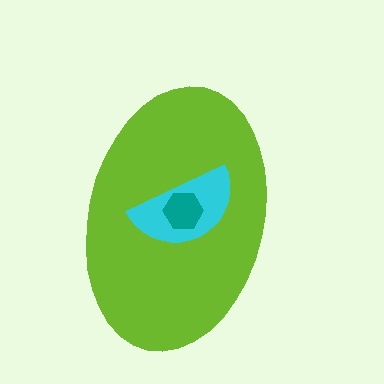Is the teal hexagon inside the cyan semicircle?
Yes.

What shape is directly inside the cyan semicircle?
The teal hexagon.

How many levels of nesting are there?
3.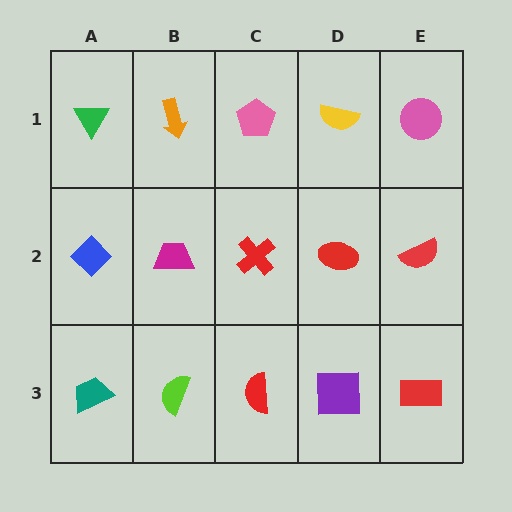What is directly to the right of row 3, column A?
A lime semicircle.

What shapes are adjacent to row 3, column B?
A magenta trapezoid (row 2, column B), a teal trapezoid (row 3, column A), a red semicircle (row 3, column C).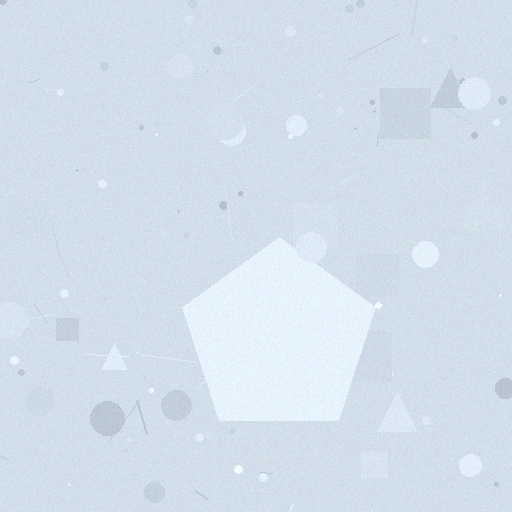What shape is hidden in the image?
A pentagon is hidden in the image.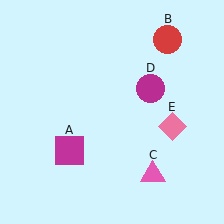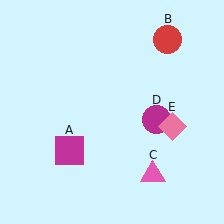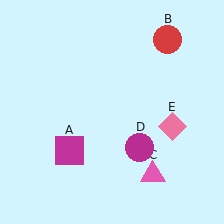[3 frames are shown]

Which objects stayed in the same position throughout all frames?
Magenta square (object A) and red circle (object B) and pink triangle (object C) and pink diamond (object E) remained stationary.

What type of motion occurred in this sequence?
The magenta circle (object D) rotated clockwise around the center of the scene.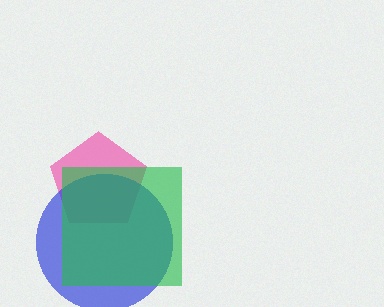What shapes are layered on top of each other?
The layered shapes are: a pink pentagon, a blue circle, a green square.